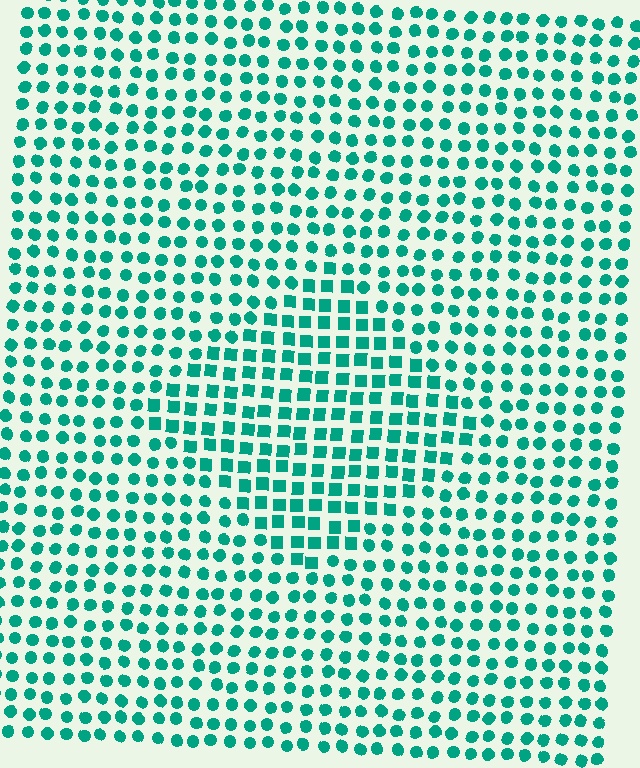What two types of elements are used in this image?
The image uses squares inside the diamond region and circles outside it.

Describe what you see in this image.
The image is filled with small teal elements arranged in a uniform grid. A diamond-shaped region contains squares, while the surrounding area contains circles. The boundary is defined purely by the change in element shape.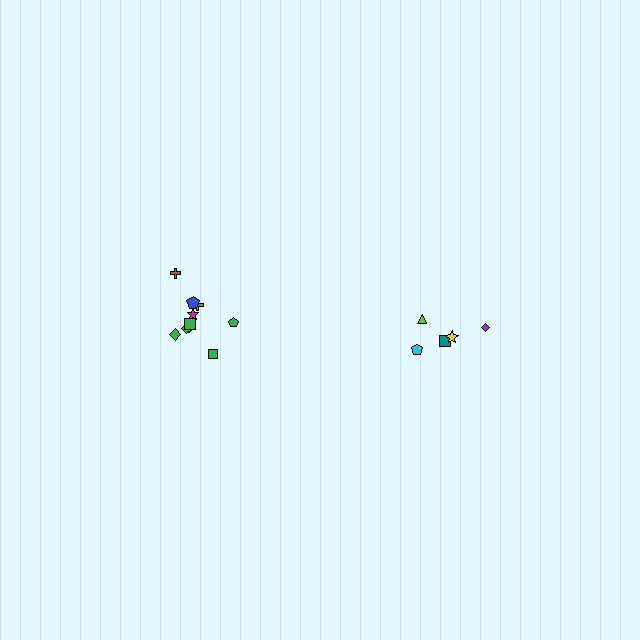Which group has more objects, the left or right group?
The left group.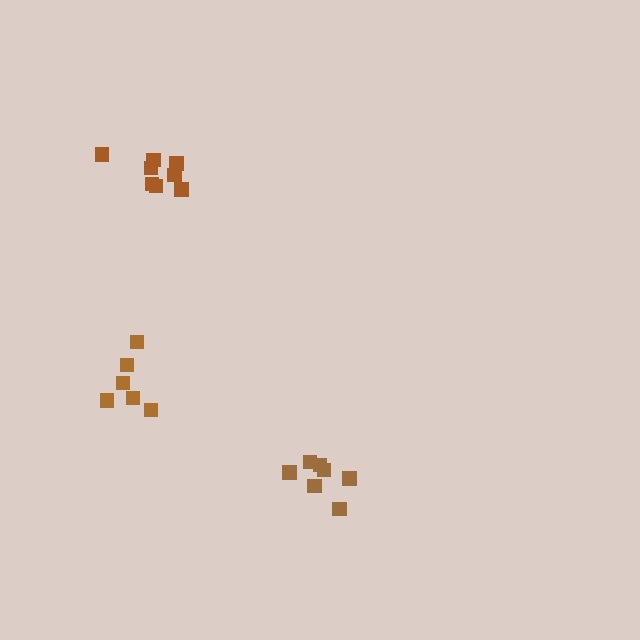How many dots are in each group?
Group 1: 7 dots, Group 2: 6 dots, Group 3: 8 dots (21 total).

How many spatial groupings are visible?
There are 3 spatial groupings.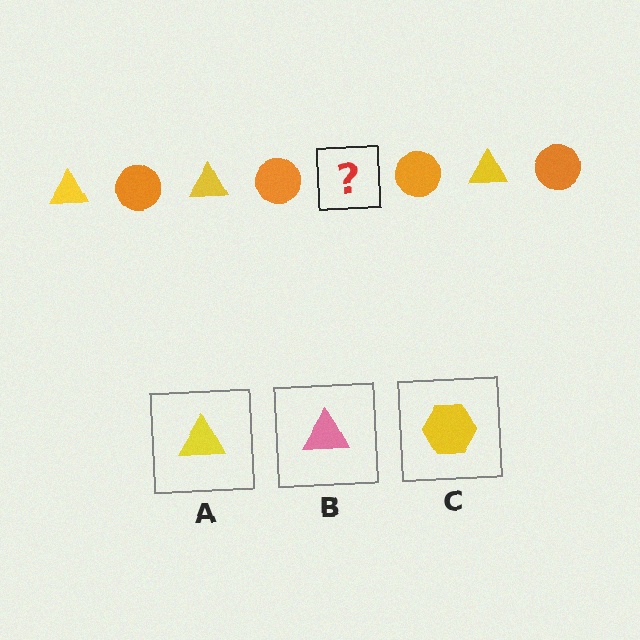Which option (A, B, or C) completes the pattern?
A.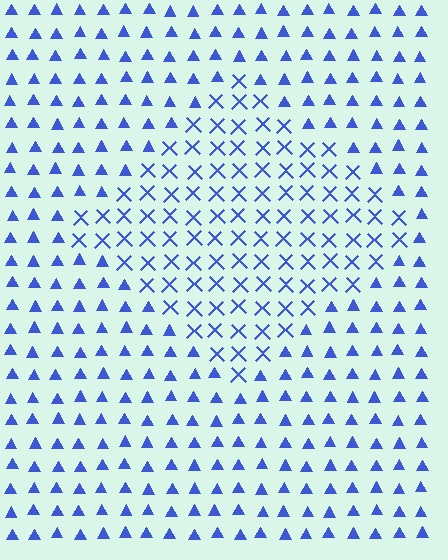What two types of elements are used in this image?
The image uses X marks inside the diamond region and triangles outside it.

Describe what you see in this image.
The image is filled with small blue elements arranged in a uniform grid. A diamond-shaped region contains X marks, while the surrounding area contains triangles. The boundary is defined purely by the change in element shape.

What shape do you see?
I see a diamond.